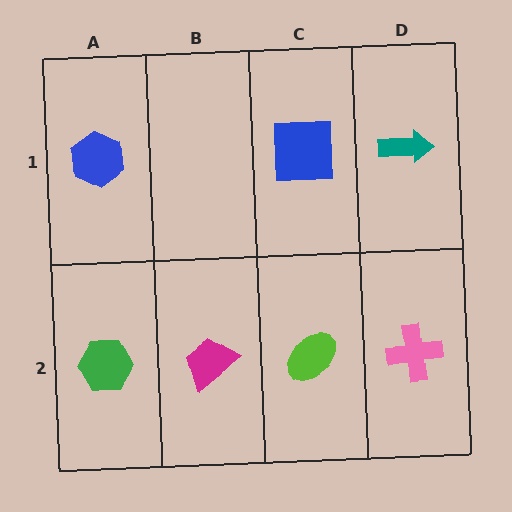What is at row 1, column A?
A blue hexagon.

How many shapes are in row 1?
3 shapes.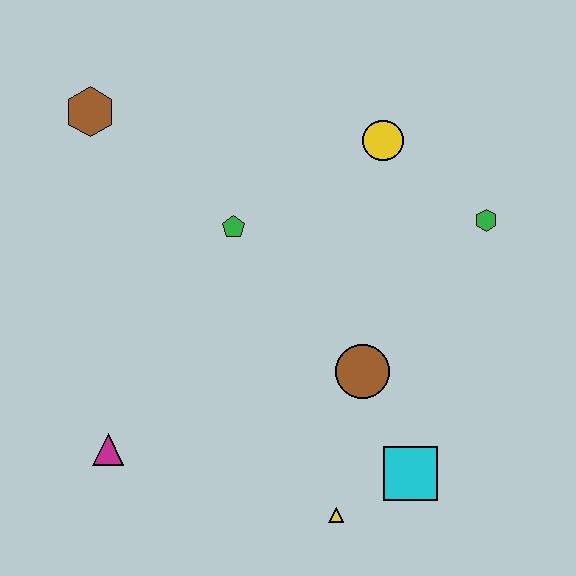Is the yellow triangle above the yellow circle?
No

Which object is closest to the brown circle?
The cyan square is closest to the brown circle.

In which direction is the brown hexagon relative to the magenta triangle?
The brown hexagon is above the magenta triangle.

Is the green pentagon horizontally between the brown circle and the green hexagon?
No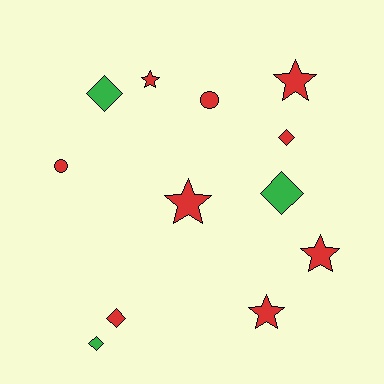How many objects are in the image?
There are 12 objects.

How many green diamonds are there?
There are 3 green diamonds.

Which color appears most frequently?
Red, with 9 objects.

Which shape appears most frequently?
Diamond, with 5 objects.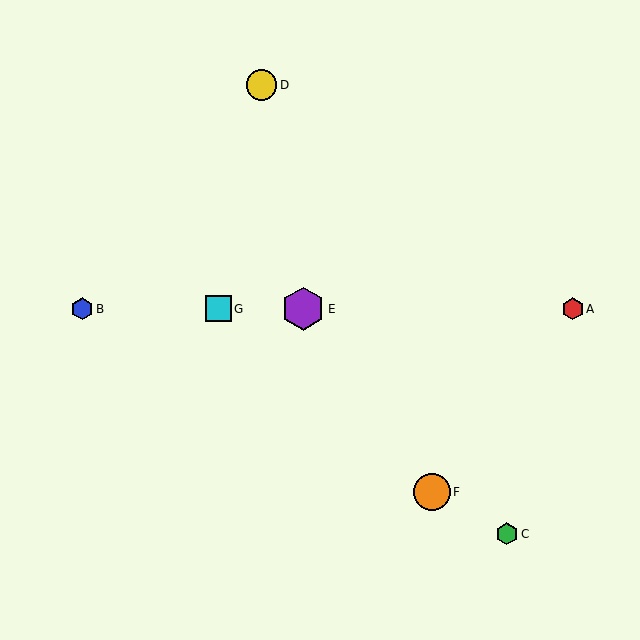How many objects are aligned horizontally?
4 objects (A, B, E, G) are aligned horizontally.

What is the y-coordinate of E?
Object E is at y≈309.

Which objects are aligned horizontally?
Objects A, B, E, G are aligned horizontally.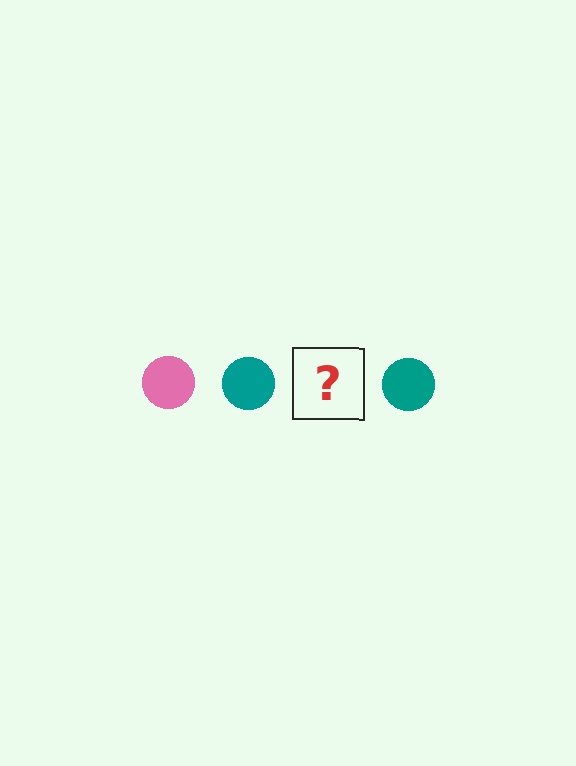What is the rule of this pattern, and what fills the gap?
The rule is that the pattern cycles through pink, teal circles. The gap should be filled with a pink circle.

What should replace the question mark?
The question mark should be replaced with a pink circle.